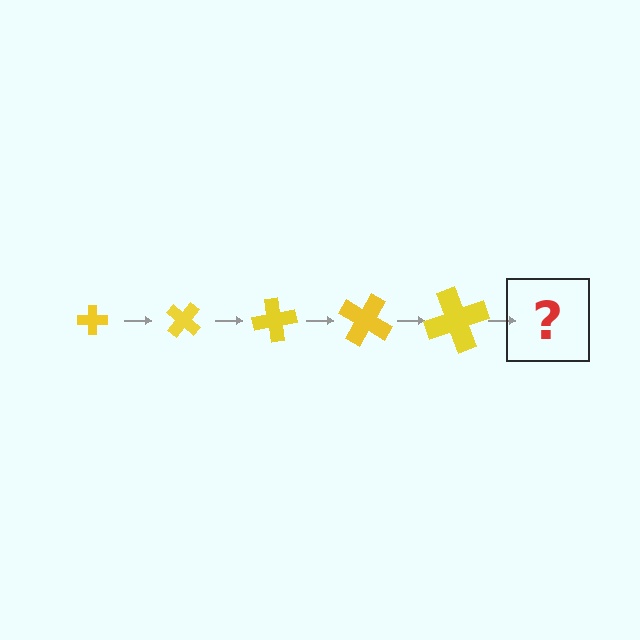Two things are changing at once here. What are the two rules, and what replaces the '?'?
The two rules are that the cross grows larger each step and it rotates 40 degrees each step. The '?' should be a cross, larger than the previous one and rotated 200 degrees from the start.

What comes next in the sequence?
The next element should be a cross, larger than the previous one and rotated 200 degrees from the start.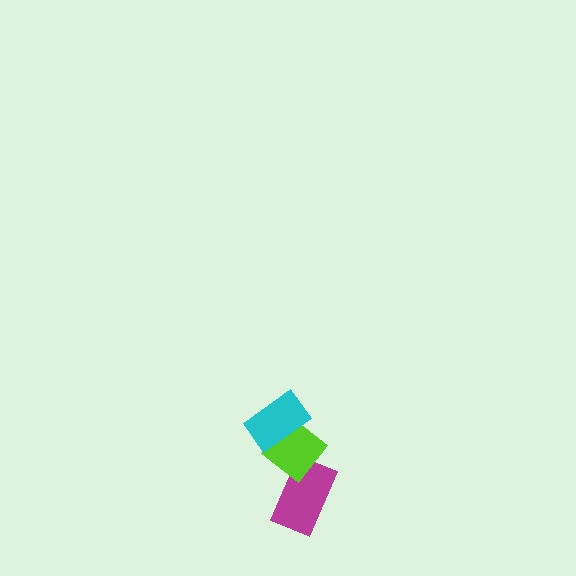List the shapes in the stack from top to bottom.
From top to bottom: the cyan rectangle, the lime diamond, the magenta rectangle.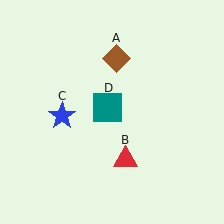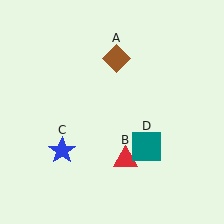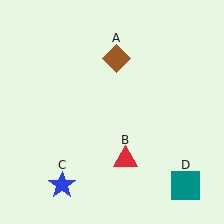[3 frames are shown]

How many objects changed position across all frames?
2 objects changed position: blue star (object C), teal square (object D).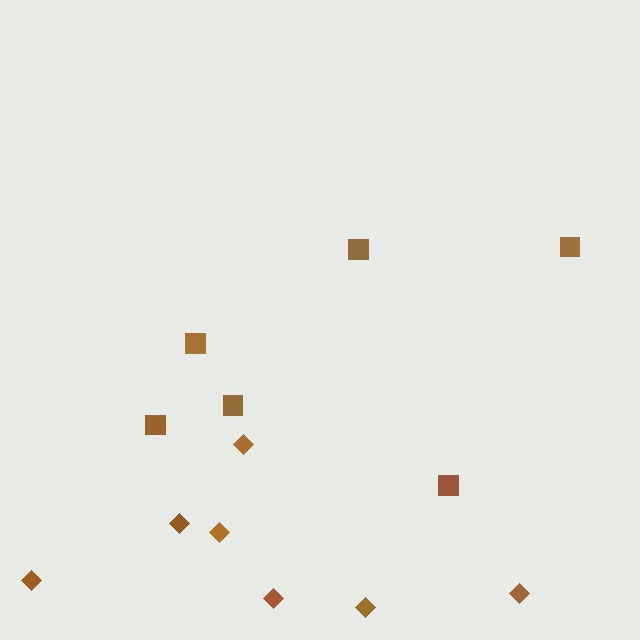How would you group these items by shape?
There are 2 groups: one group of diamonds (7) and one group of squares (6).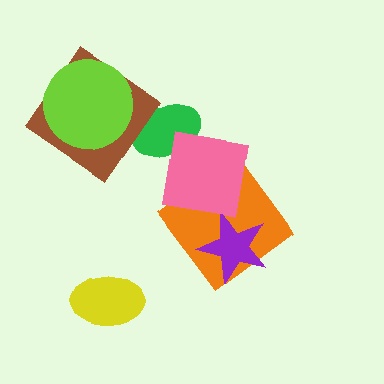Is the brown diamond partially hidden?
Yes, it is partially covered by another shape.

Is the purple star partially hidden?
No, no other shape covers it.